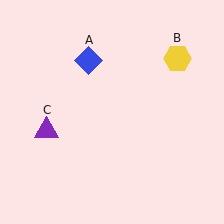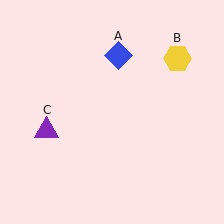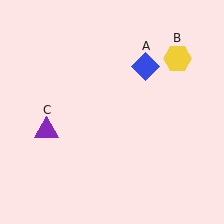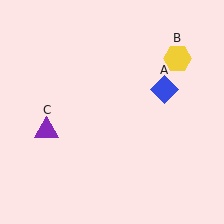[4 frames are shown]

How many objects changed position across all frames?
1 object changed position: blue diamond (object A).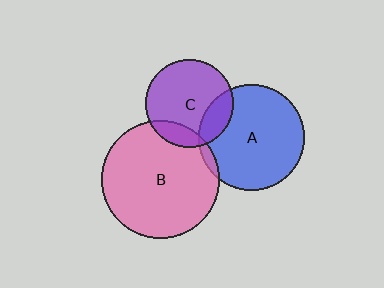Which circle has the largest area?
Circle B (pink).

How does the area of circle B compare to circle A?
Approximately 1.2 times.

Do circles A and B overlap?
Yes.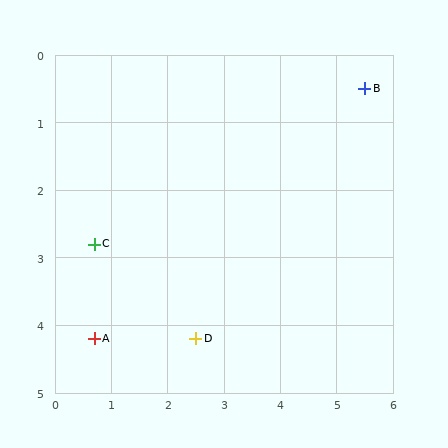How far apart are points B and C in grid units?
Points B and C are about 5.3 grid units apart.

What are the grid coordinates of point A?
Point A is at approximately (0.7, 4.2).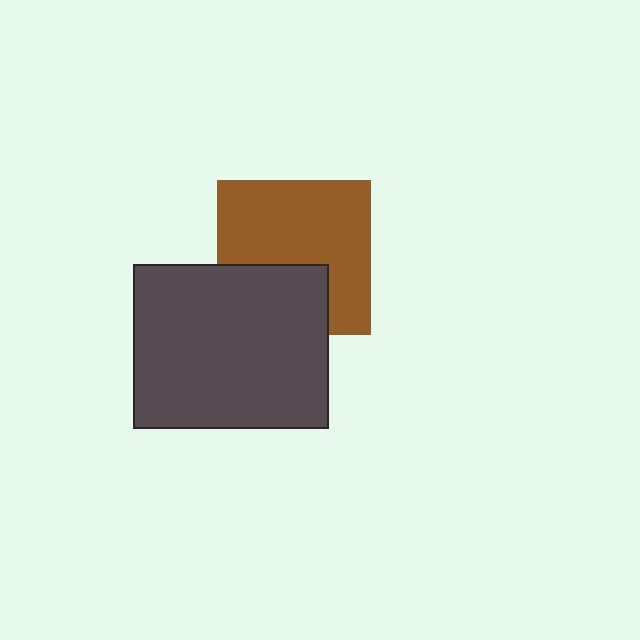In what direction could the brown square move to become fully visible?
The brown square could move up. That would shift it out from behind the dark gray rectangle entirely.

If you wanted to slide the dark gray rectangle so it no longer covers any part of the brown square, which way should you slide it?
Slide it down — that is the most direct way to separate the two shapes.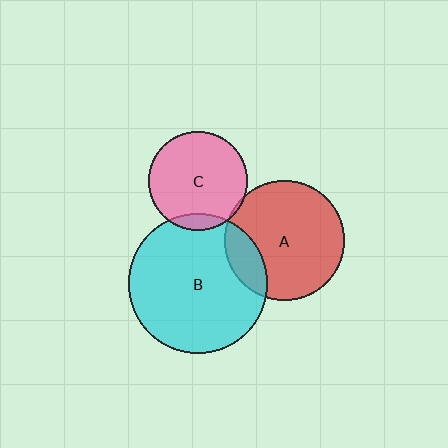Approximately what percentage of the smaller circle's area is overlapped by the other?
Approximately 20%.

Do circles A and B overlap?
Yes.